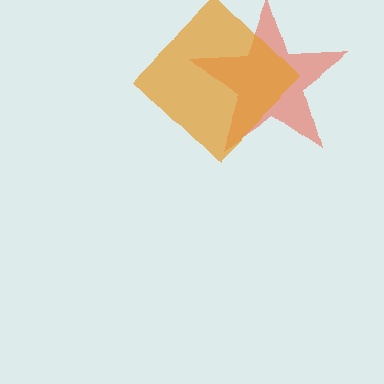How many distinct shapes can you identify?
There are 2 distinct shapes: a red star, an orange diamond.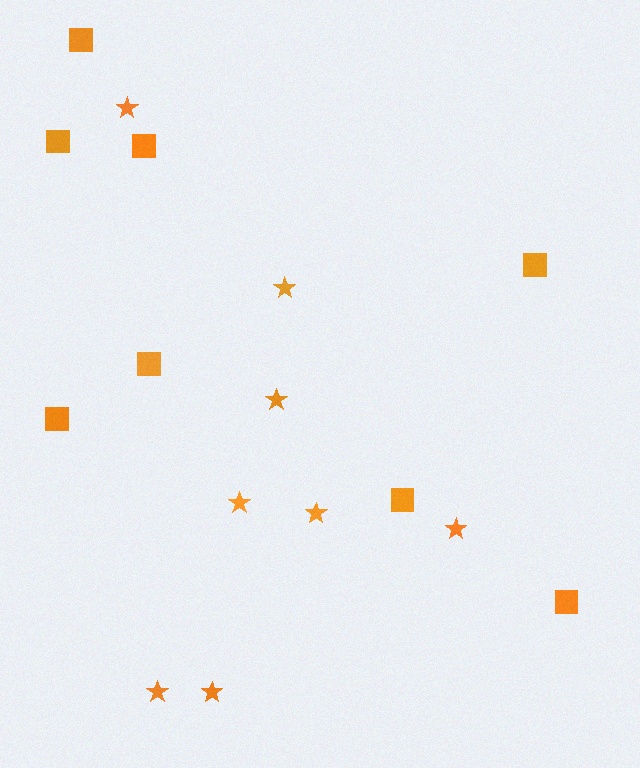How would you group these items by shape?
There are 2 groups: one group of squares (8) and one group of stars (8).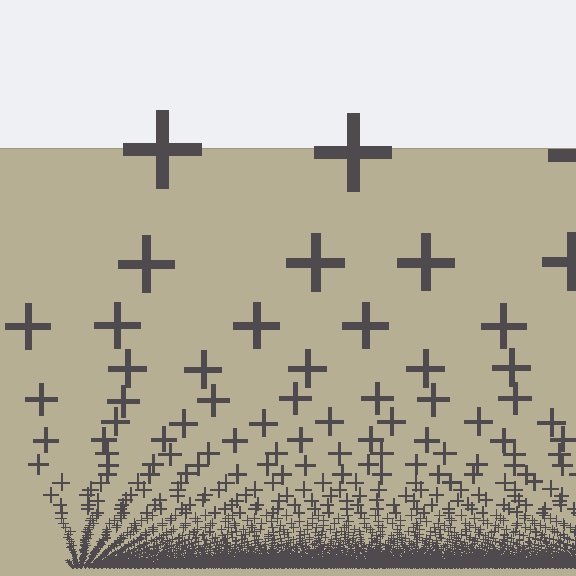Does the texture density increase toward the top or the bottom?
Density increases toward the bottom.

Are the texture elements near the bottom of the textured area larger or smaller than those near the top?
Smaller. The gradient is inverted — elements near the bottom are smaller and denser.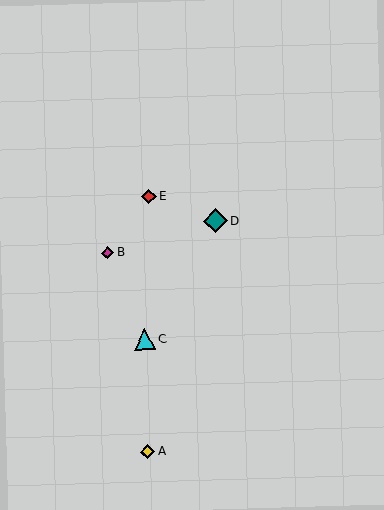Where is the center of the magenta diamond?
The center of the magenta diamond is at (107, 253).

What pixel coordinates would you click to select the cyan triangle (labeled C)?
Click at (145, 339) to select the cyan triangle C.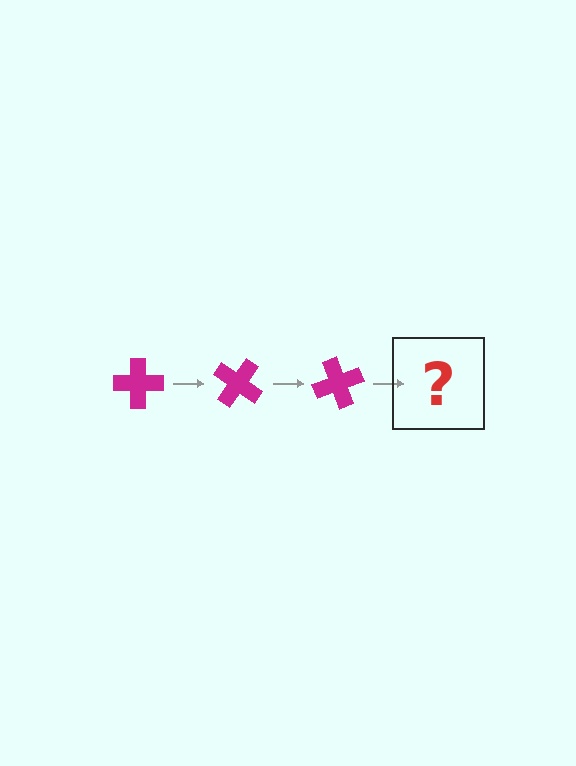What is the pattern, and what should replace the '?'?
The pattern is that the cross rotates 35 degrees each step. The '?' should be a magenta cross rotated 105 degrees.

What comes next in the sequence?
The next element should be a magenta cross rotated 105 degrees.